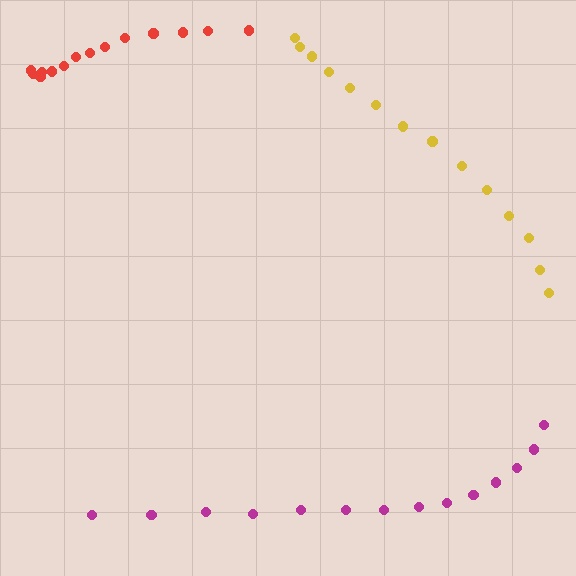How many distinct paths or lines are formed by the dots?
There are 3 distinct paths.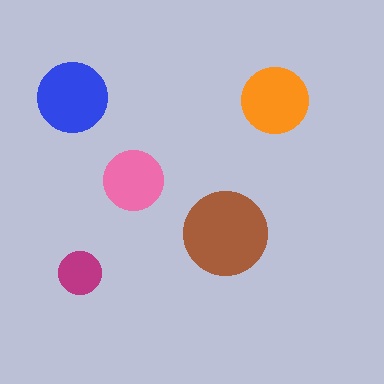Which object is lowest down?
The magenta circle is bottommost.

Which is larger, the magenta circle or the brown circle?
The brown one.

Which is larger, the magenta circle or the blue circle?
The blue one.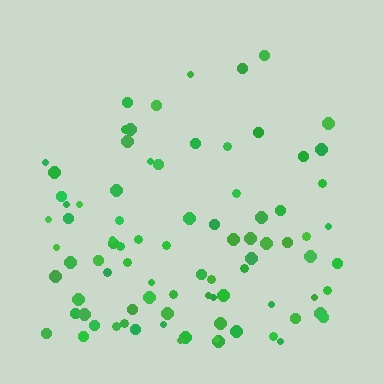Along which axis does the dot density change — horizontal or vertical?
Vertical.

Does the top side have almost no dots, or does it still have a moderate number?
Still a moderate number, just noticeably fewer than the bottom.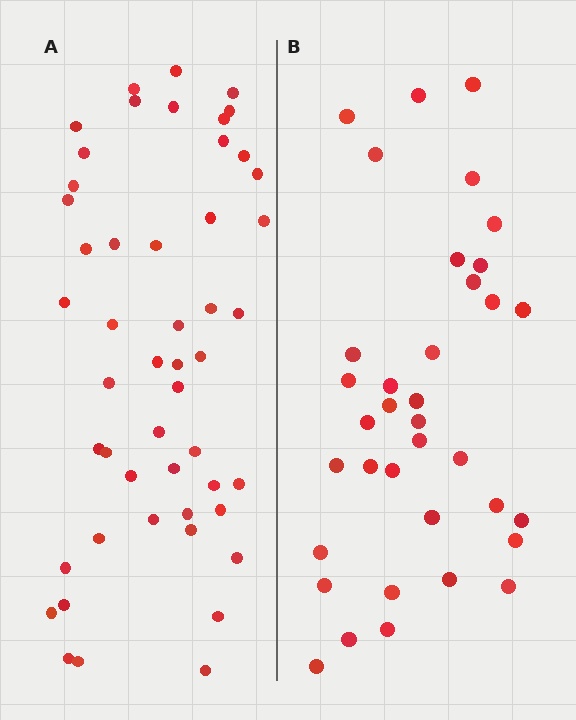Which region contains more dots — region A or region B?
Region A (the left region) has more dots.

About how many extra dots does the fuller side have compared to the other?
Region A has approximately 15 more dots than region B.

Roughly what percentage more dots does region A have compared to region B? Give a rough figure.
About 40% more.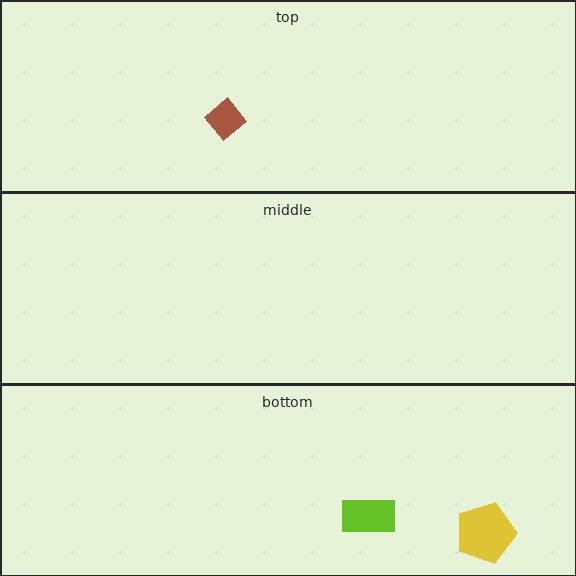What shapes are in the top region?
The brown diamond.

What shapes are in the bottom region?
The lime rectangle, the yellow pentagon.